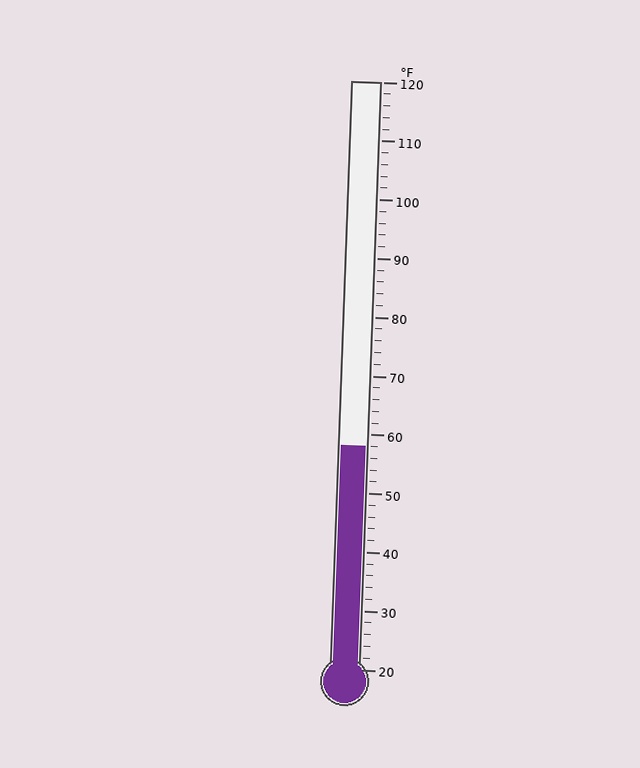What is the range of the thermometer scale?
The thermometer scale ranges from 20°F to 120°F.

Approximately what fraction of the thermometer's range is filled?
The thermometer is filled to approximately 40% of its range.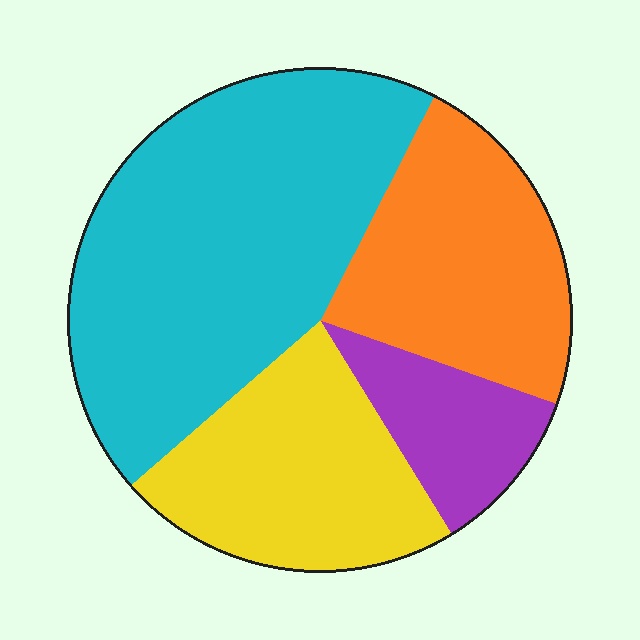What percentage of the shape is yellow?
Yellow takes up between a sixth and a third of the shape.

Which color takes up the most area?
Cyan, at roughly 45%.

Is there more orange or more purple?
Orange.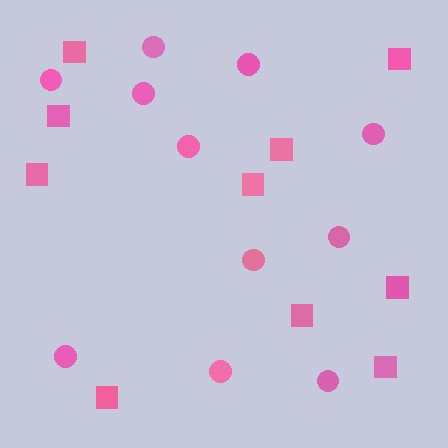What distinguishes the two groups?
There are 2 groups: one group of squares (10) and one group of circles (11).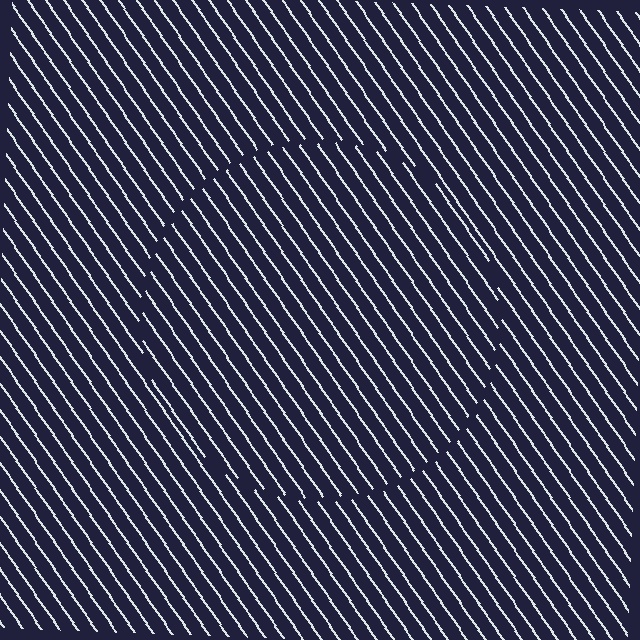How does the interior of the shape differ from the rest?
The interior of the shape contains the same grating, shifted by half a period — the contour is defined by the phase discontinuity where line-ends from the inner and outer gratings abut.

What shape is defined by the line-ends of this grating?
An illusory circle. The interior of the shape contains the same grating, shifted by half a period — the contour is defined by the phase discontinuity where line-ends from the inner and outer gratings abut.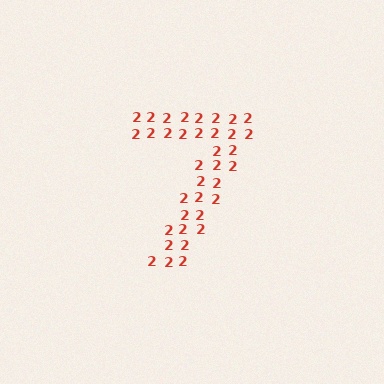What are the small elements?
The small elements are digit 2's.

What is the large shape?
The large shape is the digit 7.